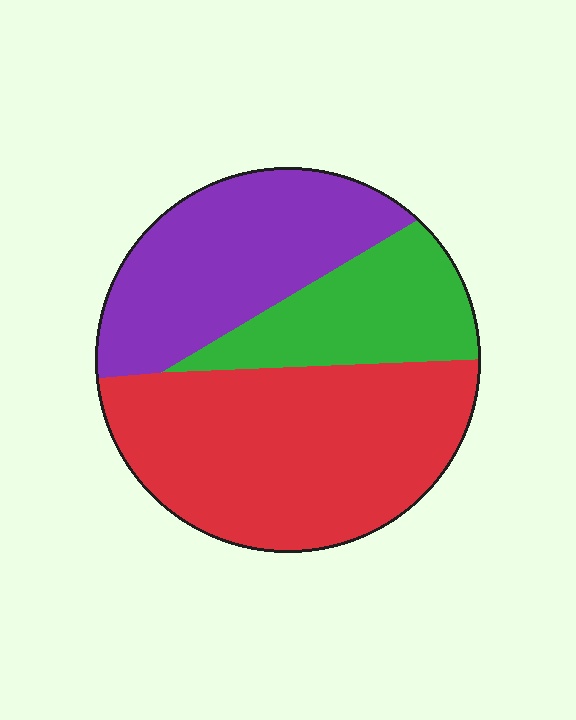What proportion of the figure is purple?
Purple takes up about one third (1/3) of the figure.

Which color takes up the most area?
Red, at roughly 50%.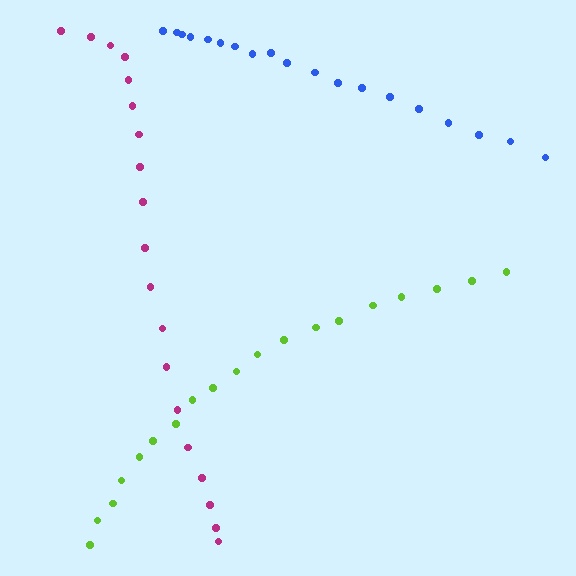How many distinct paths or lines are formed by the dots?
There are 3 distinct paths.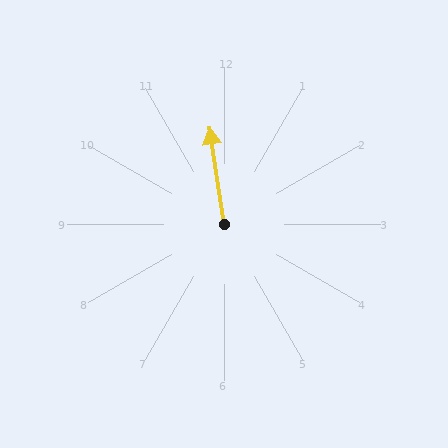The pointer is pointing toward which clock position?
Roughly 12 o'clock.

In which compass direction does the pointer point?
North.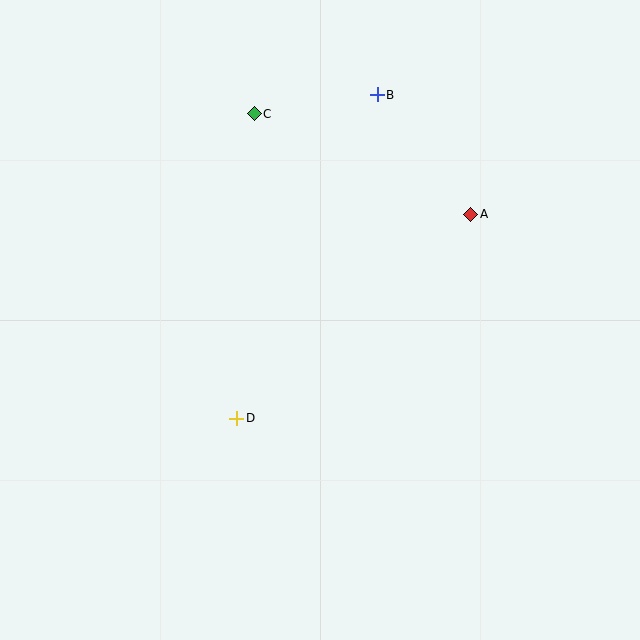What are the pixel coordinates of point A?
Point A is at (471, 214).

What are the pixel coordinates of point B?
Point B is at (377, 95).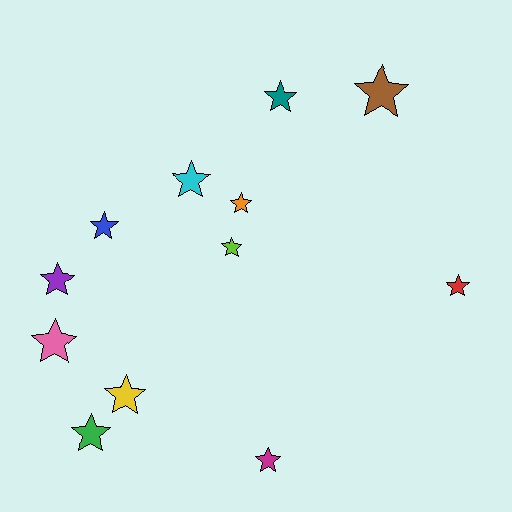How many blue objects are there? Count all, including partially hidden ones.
There is 1 blue object.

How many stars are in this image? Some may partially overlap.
There are 12 stars.